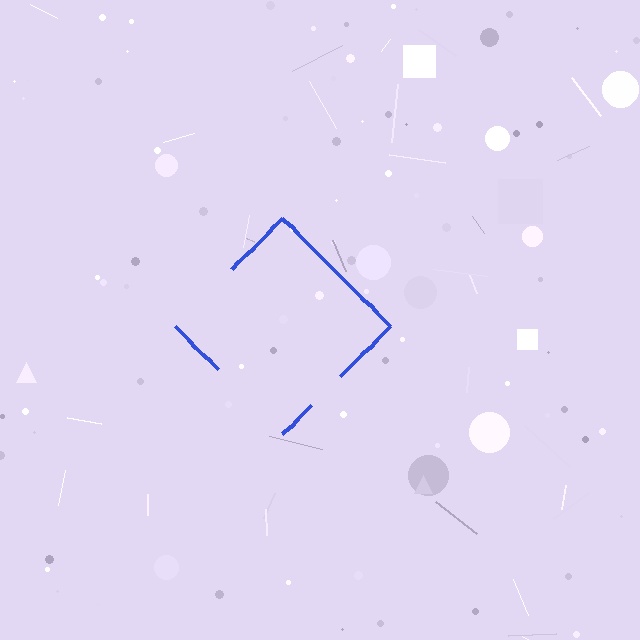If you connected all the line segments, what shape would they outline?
They would outline a diamond.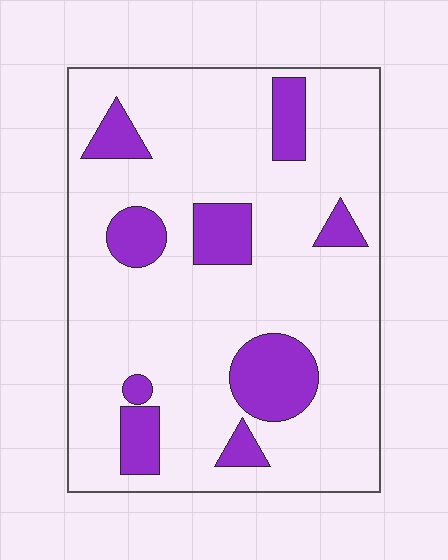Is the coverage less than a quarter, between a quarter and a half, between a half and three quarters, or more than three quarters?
Less than a quarter.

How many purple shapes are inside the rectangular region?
9.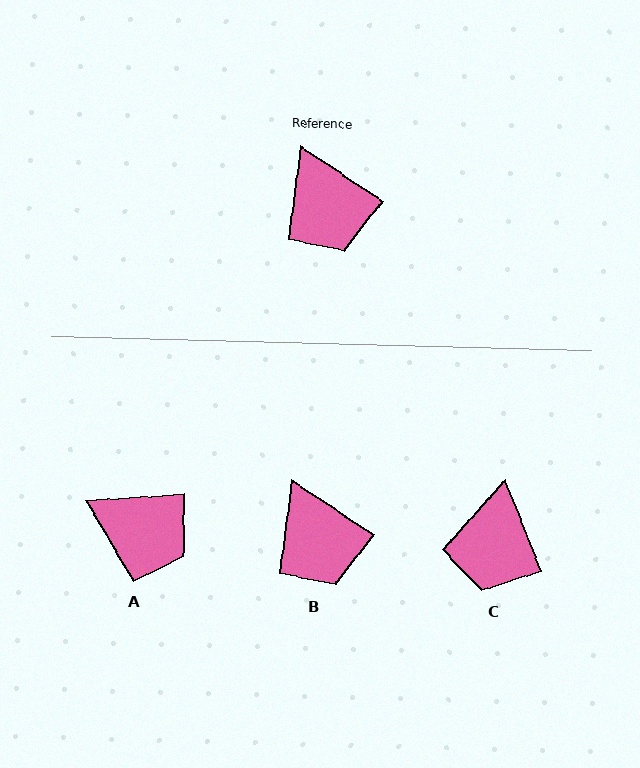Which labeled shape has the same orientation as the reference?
B.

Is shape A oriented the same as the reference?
No, it is off by about 37 degrees.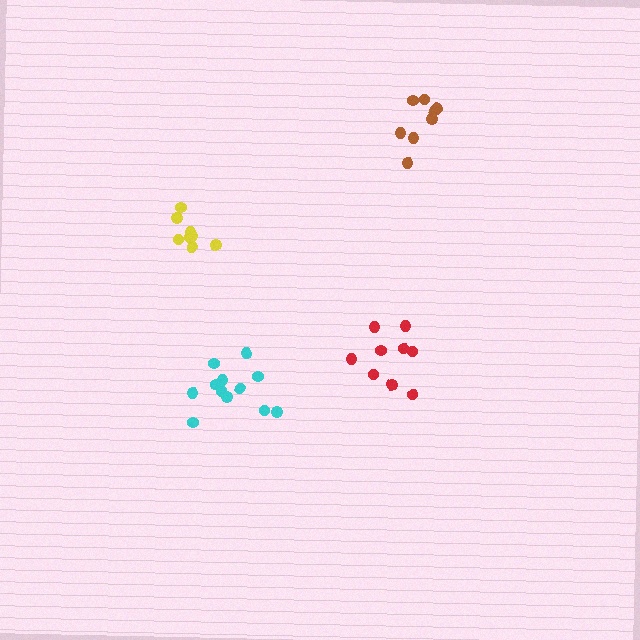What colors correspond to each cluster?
The clusters are colored: cyan, brown, red, yellow.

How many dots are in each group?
Group 1: 12 dots, Group 2: 8 dots, Group 3: 9 dots, Group 4: 8 dots (37 total).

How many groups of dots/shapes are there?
There are 4 groups.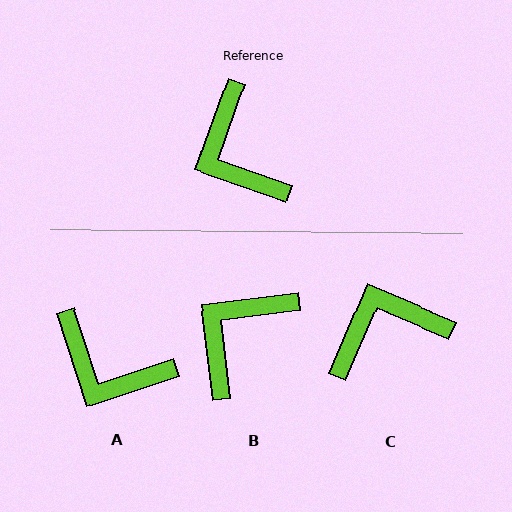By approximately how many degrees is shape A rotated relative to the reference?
Approximately 38 degrees counter-clockwise.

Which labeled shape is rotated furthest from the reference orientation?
C, about 93 degrees away.